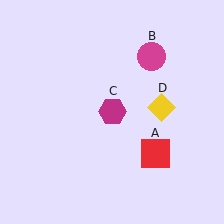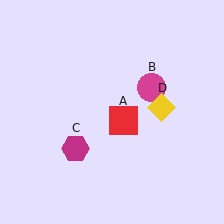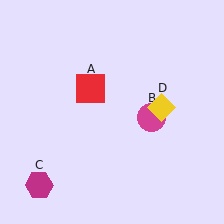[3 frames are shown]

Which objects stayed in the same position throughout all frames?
Yellow diamond (object D) remained stationary.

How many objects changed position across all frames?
3 objects changed position: red square (object A), magenta circle (object B), magenta hexagon (object C).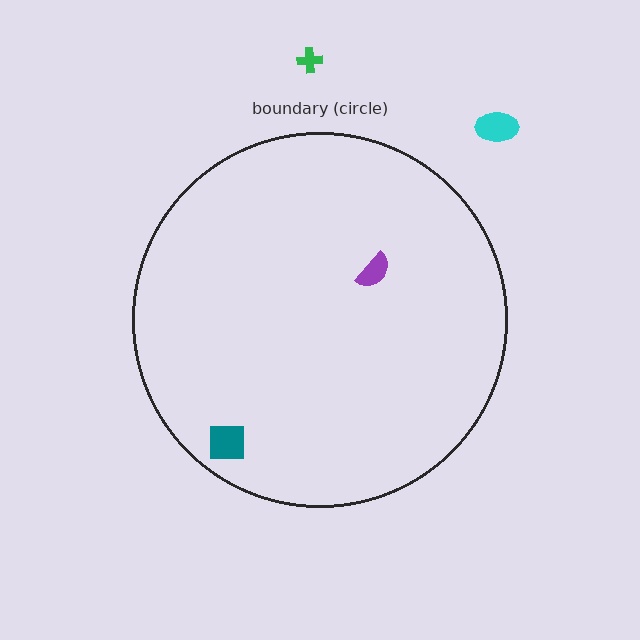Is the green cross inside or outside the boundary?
Outside.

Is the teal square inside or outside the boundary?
Inside.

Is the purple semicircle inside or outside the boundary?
Inside.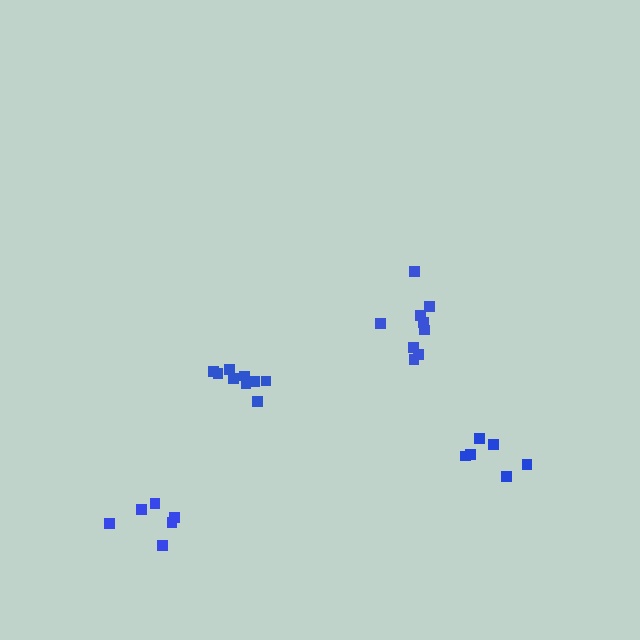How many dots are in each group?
Group 1: 6 dots, Group 2: 9 dots, Group 3: 9 dots, Group 4: 6 dots (30 total).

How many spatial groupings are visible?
There are 4 spatial groupings.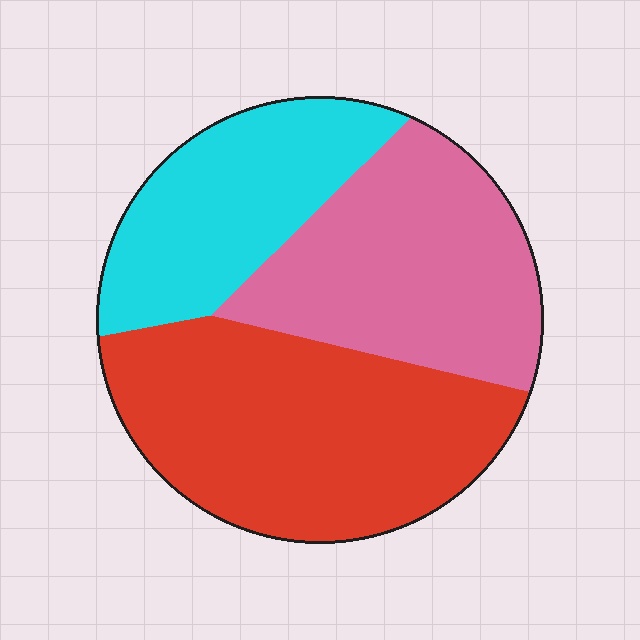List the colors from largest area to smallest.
From largest to smallest: red, pink, cyan.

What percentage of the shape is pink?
Pink takes up about one third (1/3) of the shape.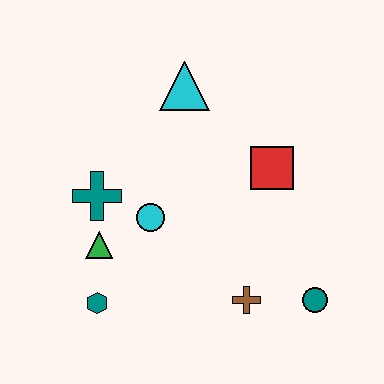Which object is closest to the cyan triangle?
The red square is closest to the cyan triangle.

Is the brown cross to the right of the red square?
No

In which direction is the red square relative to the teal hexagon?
The red square is to the right of the teal hexagon.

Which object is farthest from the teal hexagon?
The cyan triangle is farthest from the teal hexagon.